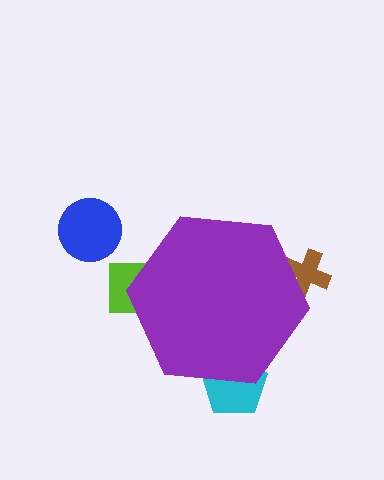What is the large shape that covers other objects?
A purple hexagon.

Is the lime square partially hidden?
Yes, the lime square is partially hidden behind the purple hexagon.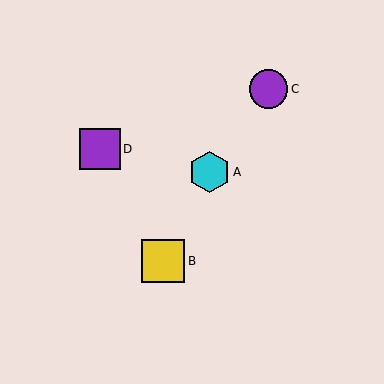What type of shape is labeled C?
Shape C is a purple circle.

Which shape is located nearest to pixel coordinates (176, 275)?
The yellow square (labeled B) at (163, 261) is nearest to that location.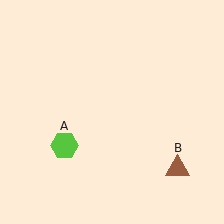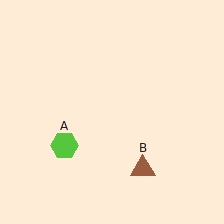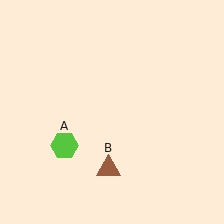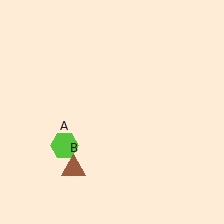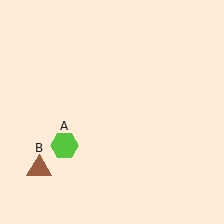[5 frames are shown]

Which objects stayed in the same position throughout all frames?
Lime hexagon (object A) remained stationary.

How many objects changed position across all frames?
1 object changed position: brown triangle (object B).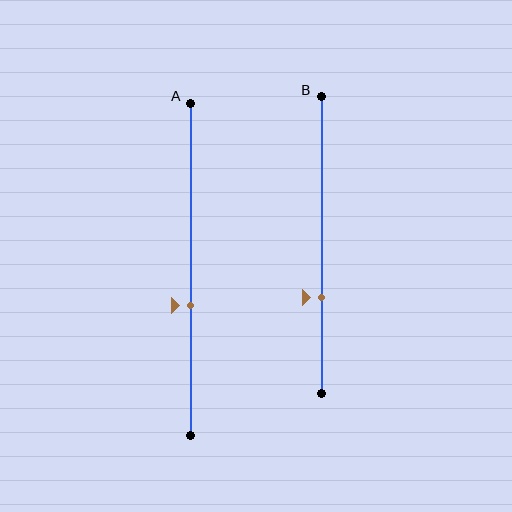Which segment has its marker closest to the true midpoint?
Segment A has its marker closest to the true midpoint.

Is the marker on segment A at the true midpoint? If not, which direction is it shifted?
No, the marker on segment A is shifted downward by about 11% of the segment length.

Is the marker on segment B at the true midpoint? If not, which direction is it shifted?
No, the marker on segment B is shifted downward by about 18% of the segment length.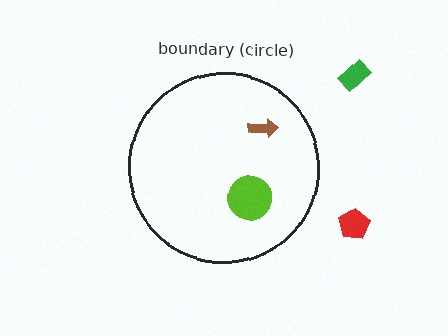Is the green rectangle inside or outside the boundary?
Outside.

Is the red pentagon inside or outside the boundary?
Outside.